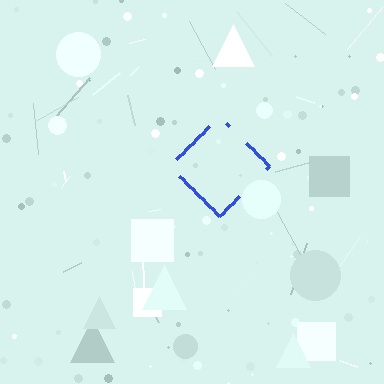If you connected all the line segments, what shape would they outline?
They would outline a diamond.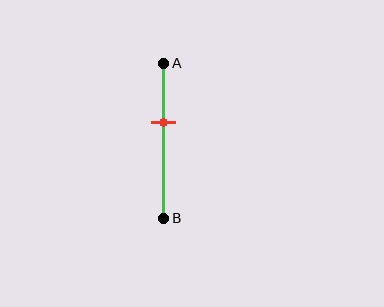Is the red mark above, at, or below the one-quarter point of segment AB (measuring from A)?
The red mark is below the one-quarter point of segment AB.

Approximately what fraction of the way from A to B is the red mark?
The red mark is approximately 40% of the way from A to B.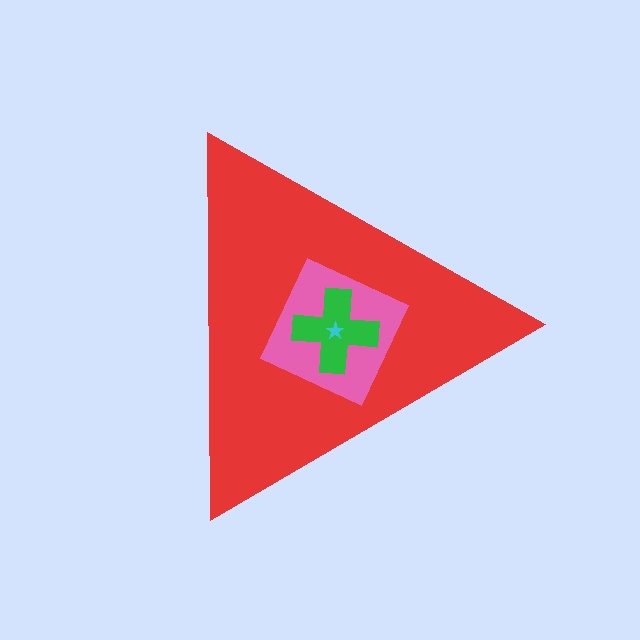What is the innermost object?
The cyan star.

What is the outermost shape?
The red triangle.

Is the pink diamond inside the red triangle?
Yes.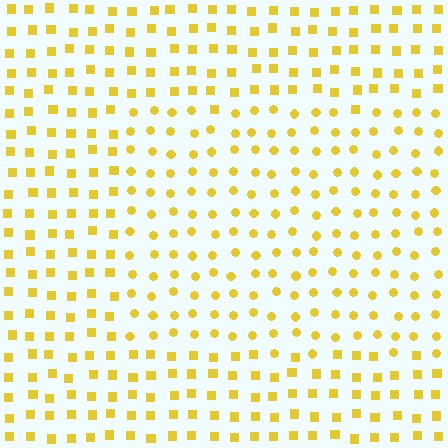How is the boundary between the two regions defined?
The boundary is defined by a change in element shape: circles inside vs. squares outside. All elements share the same color and spacing.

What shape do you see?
I see a rectangle.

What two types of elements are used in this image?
The image uses circles inside the rectangle region and squares outside it.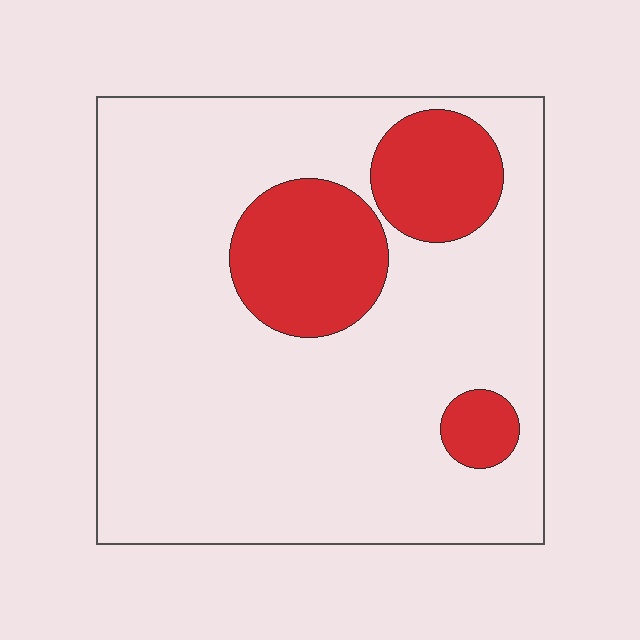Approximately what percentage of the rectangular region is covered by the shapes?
Approximately 20%.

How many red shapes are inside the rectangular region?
3.